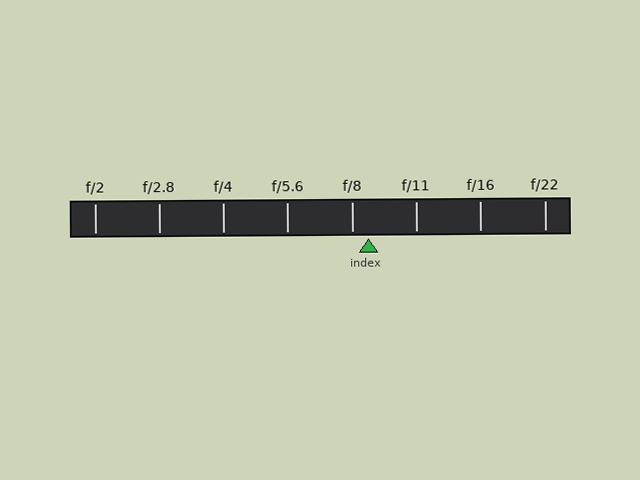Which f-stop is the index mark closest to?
The index mark is closest to f/8.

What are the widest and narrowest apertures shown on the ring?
The widest aperture shown is f/2 and the narrowest is f/22.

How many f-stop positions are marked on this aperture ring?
There are 8 f-stop positions marked.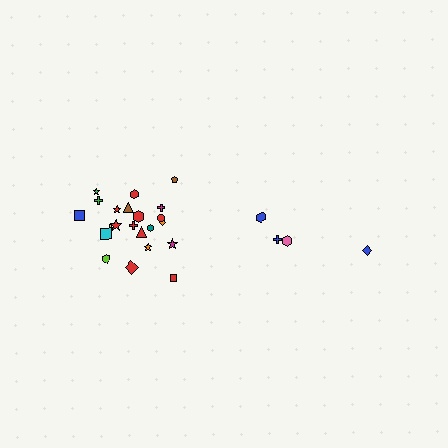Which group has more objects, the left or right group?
The left group.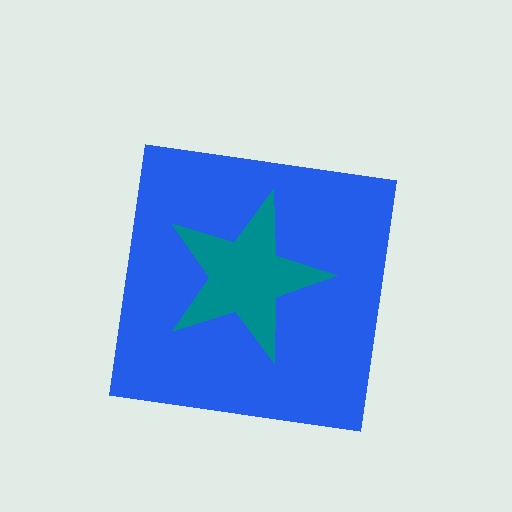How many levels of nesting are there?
2.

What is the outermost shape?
The blue square.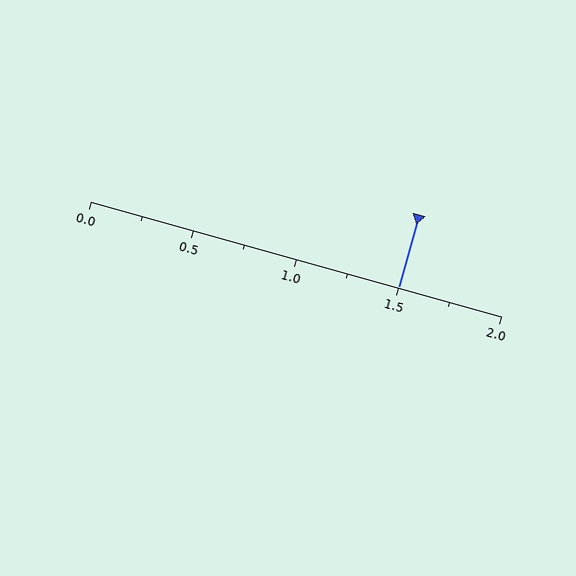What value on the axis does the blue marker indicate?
The marker indicates approximately 1.5.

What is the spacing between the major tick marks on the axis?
The major ticks are spaced 0.5 apart.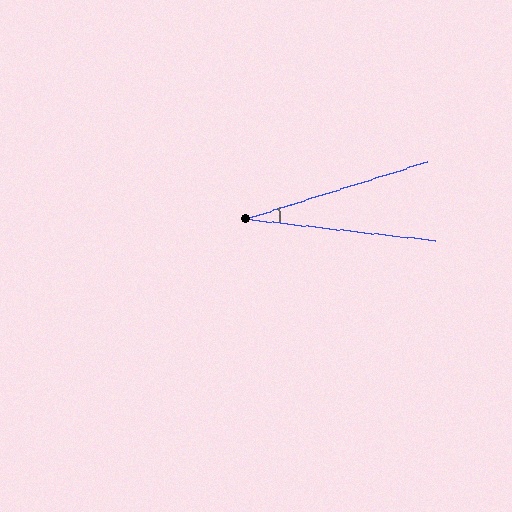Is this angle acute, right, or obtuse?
It is acute.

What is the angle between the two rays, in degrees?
Approximately 24 degrees.